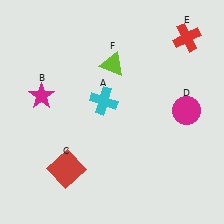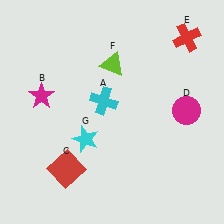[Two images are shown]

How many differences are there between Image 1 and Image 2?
There is 1 difference between the two images.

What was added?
A cyan star (G) was added in Image 2.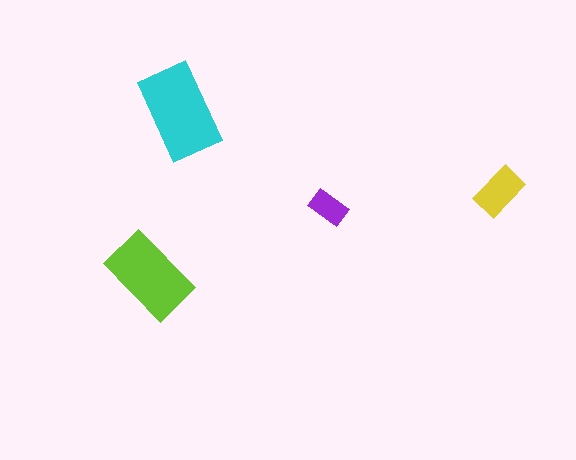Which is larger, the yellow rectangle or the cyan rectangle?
The cyan one.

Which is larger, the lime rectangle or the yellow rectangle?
The lime one.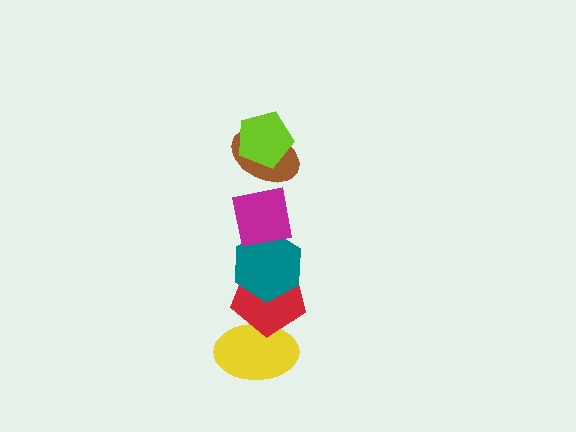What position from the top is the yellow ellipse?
The yellow ellipse is 6th from the top.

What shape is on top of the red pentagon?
The teal hexagon is on top of the red pentagon.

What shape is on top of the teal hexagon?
The magenta square is on top of the teal hexagon.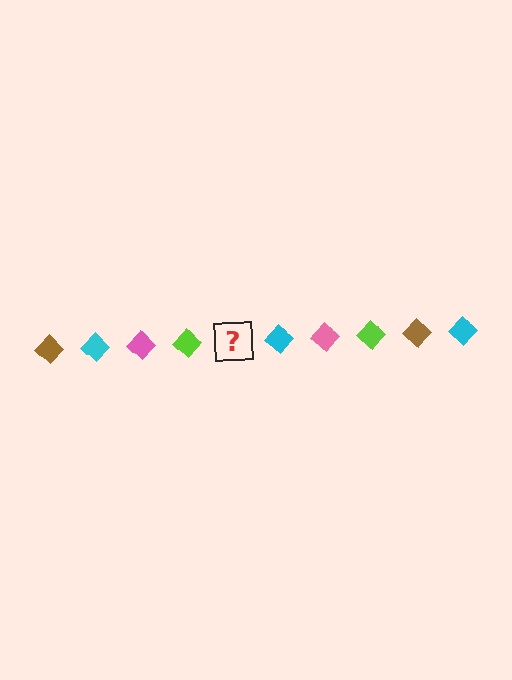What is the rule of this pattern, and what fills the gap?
The rule is that the pattern cycles through brown, cyan, pink, lime diamonds. The gap should be filled with a brown diamond.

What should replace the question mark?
The question mark should be replaced with a brown diamond.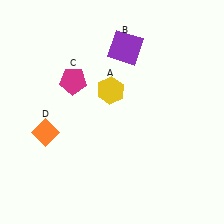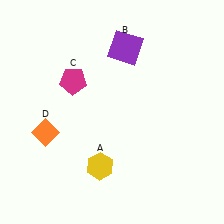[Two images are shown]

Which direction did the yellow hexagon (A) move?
The yellow hexagon (A) moved down.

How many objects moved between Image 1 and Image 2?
1 object moved between the two images.